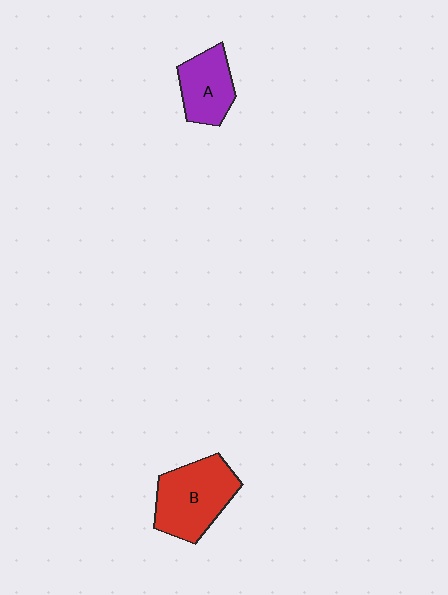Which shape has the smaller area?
Shape A (purple).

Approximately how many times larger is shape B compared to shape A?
Approximately 1.5 times.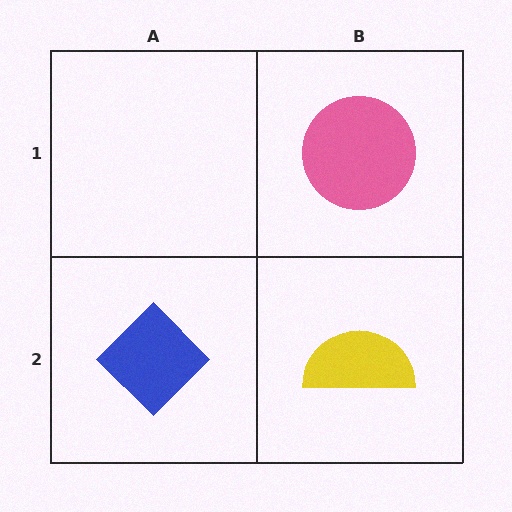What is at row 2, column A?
A blue diamond.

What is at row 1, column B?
A pink circle.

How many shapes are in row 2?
2 shapes.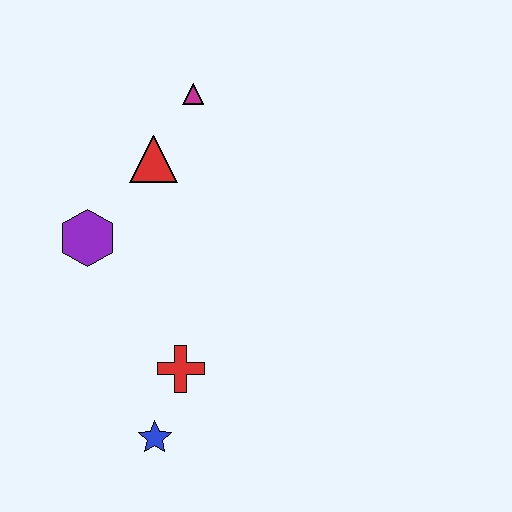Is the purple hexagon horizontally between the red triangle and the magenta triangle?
No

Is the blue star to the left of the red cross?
Yes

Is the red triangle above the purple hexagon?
Yes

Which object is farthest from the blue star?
The magenta triangle is farthest from the blue star.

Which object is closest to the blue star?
The red cross is closest to the blue star.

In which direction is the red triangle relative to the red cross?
The red triangle is above the red cross.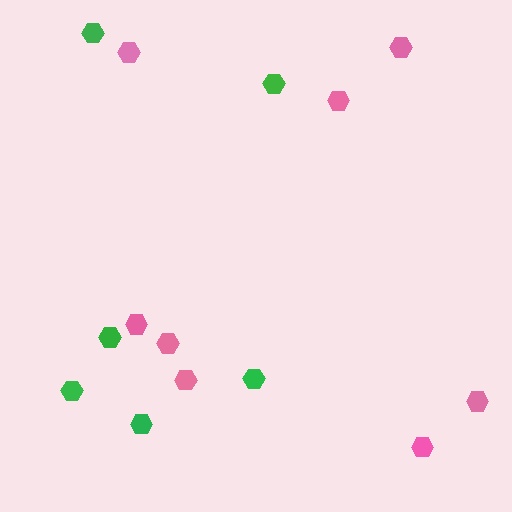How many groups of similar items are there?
There are 2 groups: one group of pink hexagons (8) and one group of green hexagons (6).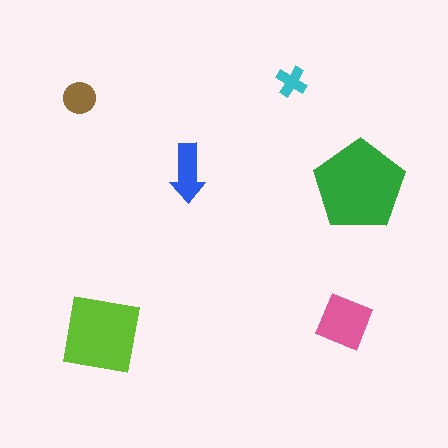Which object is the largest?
The green pentagon.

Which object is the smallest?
The cyan cross.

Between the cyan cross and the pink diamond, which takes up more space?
The pink diamond.